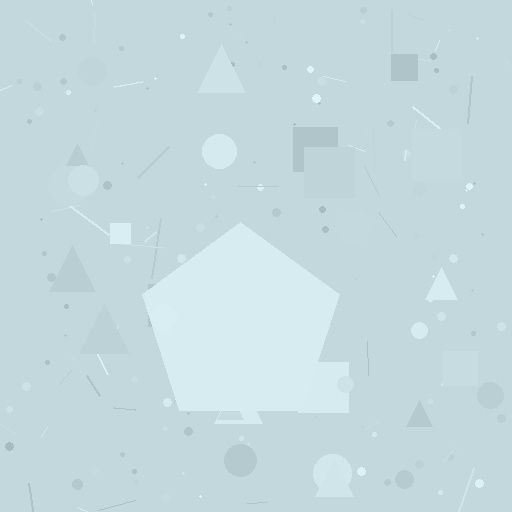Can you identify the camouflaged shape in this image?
The camouflaged shape is a pentagon.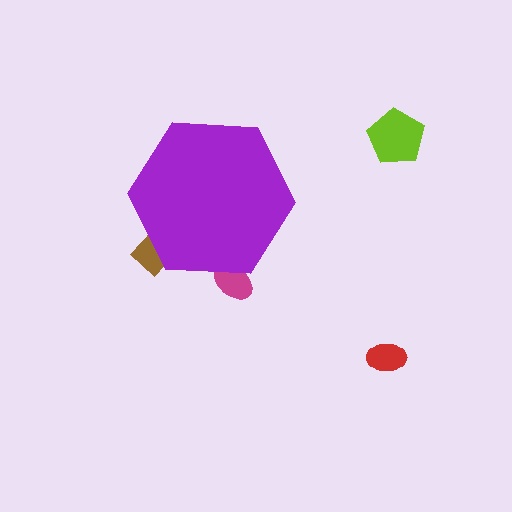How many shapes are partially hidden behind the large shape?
2 shapes are partially hidden.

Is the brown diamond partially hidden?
Yes, the brown diamond is partially hidden behind the purple hexagon.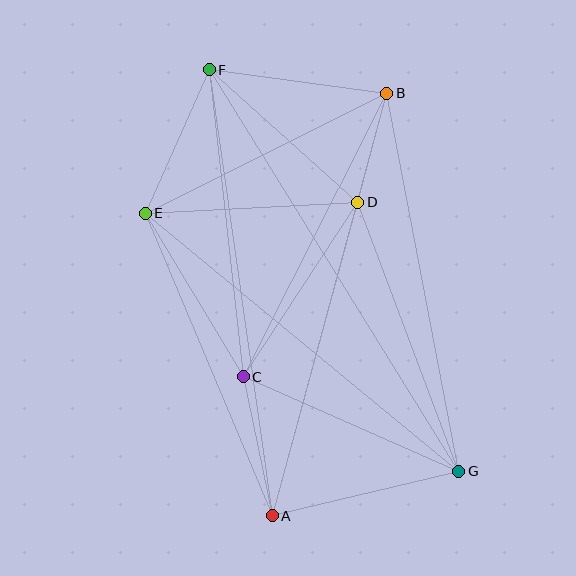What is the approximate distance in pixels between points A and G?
The distance between A and G is approximately 192 pixels.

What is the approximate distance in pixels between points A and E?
The distance between A and E is approximately 328 pixels.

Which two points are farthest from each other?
Points F and G are farthest from each other.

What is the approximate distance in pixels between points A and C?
The distance between A and C is approximately 142 pixels.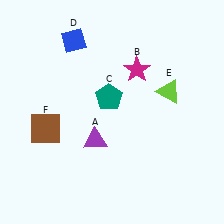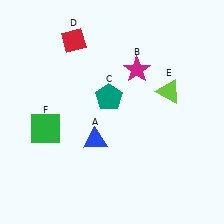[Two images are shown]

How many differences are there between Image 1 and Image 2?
There are 3 differences between the two images.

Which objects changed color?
A changed from purple to blue. D changed from blue to red. F changed from brown to green.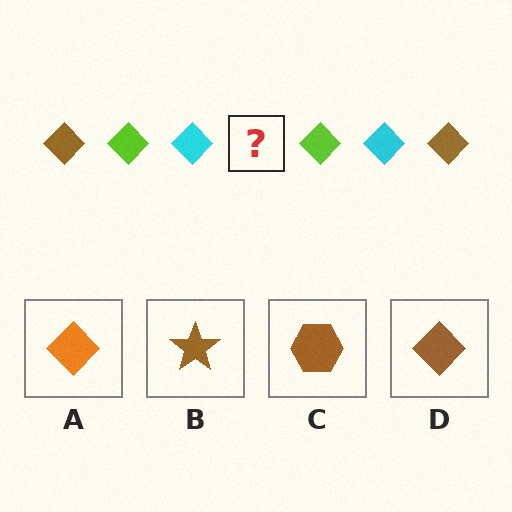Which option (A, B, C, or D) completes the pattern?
D.